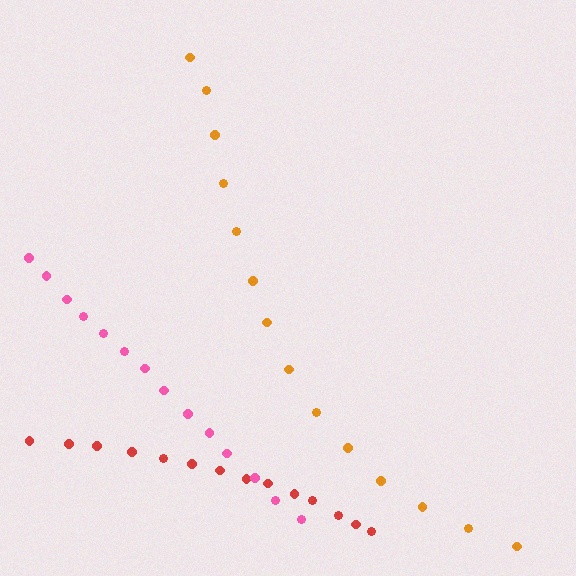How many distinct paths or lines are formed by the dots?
There are 3 distinct paths.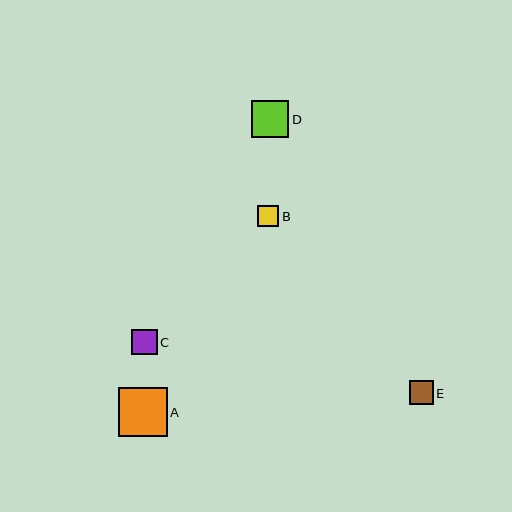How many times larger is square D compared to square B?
Square D is approximately 1.7 times the size of square B.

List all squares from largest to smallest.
From largest to smallest: A, D, C, E, B.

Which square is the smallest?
Square B is the smallest with a size of approximately 21 pixels.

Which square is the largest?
Square A is the largest with a size of approximately 48 pixels.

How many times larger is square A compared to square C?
Square A is approximately 1.9 times the size of square C.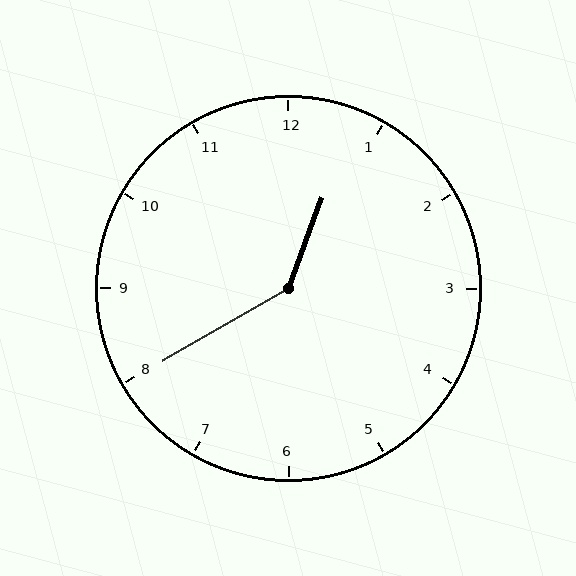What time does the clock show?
12:40.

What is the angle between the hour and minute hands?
Approximately 140 degrees.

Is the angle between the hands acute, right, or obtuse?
It is obtuse.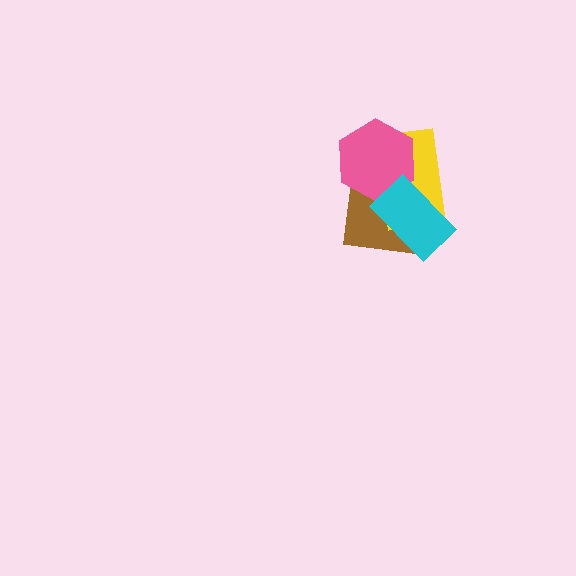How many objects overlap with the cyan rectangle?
3 objects overlap with the cyan rectangle.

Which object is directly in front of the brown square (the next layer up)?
The yellow rectangle is directly in front of the brown square.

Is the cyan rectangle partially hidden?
No, no other shape covers it.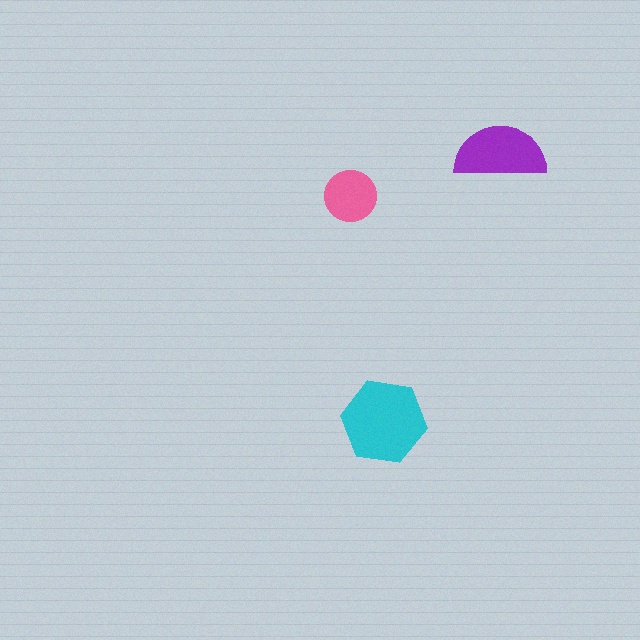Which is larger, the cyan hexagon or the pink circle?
The cyan hexagon.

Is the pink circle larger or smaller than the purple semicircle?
Smaller.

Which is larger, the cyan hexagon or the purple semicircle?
The cyan hexagon.